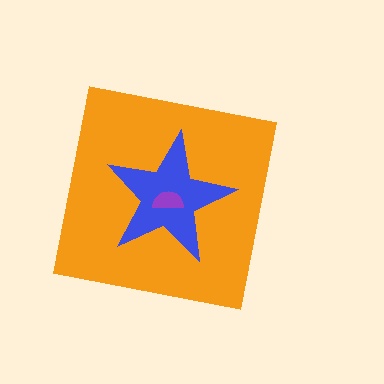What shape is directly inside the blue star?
The purple semicircle.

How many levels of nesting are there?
3.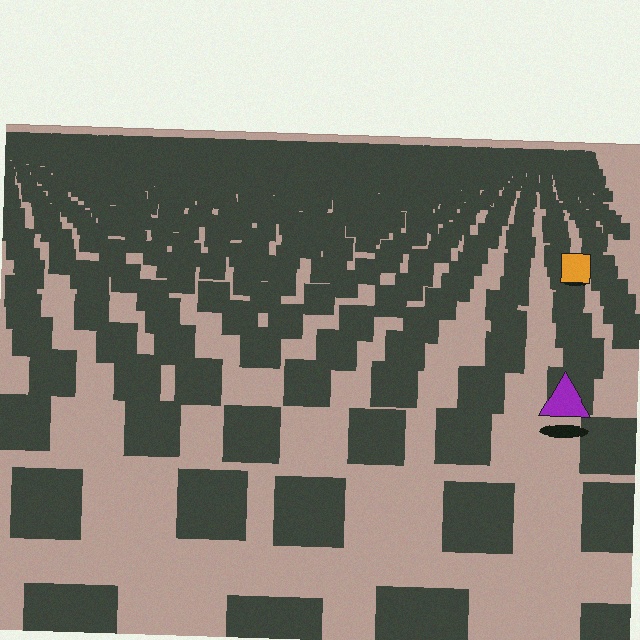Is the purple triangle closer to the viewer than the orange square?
Yes. The purple triangle is closer — you can tell from the texture gradient: the ground texture is coarser near it.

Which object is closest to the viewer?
The purple triangle is closest. The texture marks near it are larger and more spread out.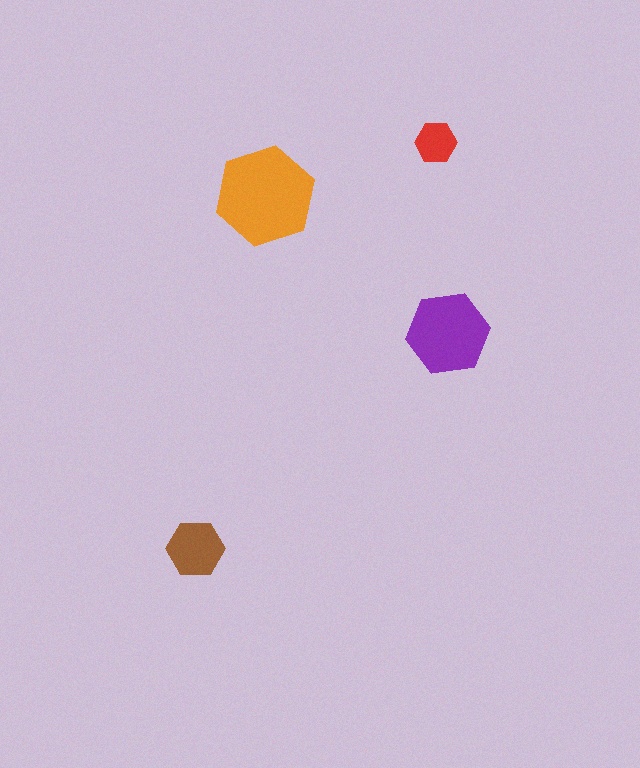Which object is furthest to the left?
The brown hexagon is leftmost.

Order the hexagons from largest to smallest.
the orange one, the purple one, the brown one, the red one.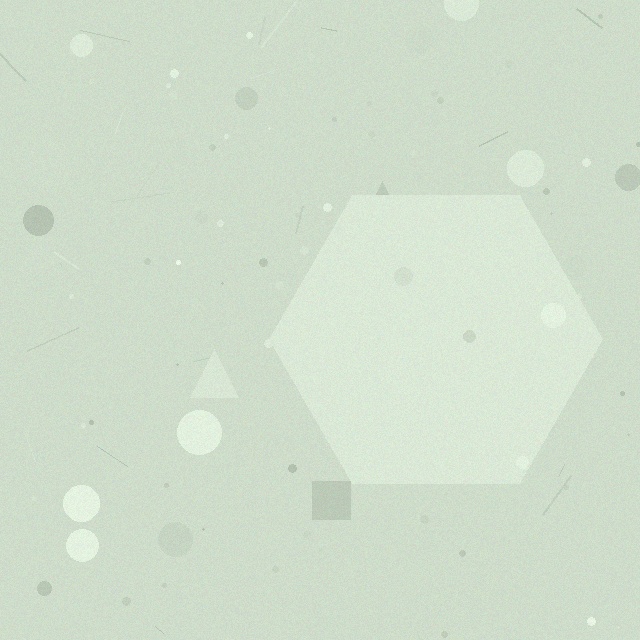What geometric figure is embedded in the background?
A hexagon is embedded in the background.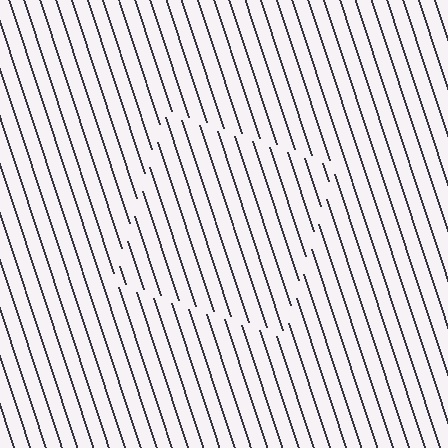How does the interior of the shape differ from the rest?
The interior of the shape contains the same grating, shifted by half a period — the contour is defined by the phase discontinuity where line-ends from the inner and outer gratings abut.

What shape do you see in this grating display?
An illusory square. The interior of the shape contains the same grating, shifted by half a period — the contour is defined by the phase discontinuity where line-ends from the inner and outer gratings abut.